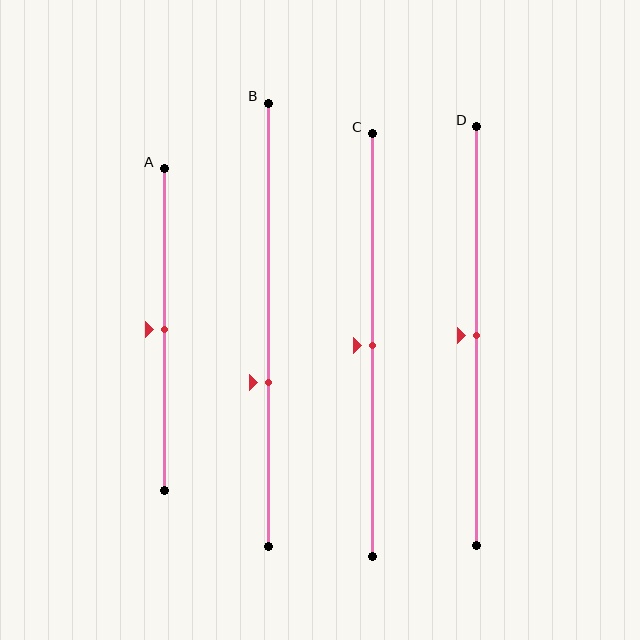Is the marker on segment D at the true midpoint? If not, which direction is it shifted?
Yes, the marker on segment D is at the true midpoint.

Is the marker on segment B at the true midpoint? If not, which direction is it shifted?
No, the marker on segment B is shifted downward by about 13% of the segment length.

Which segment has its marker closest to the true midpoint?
Segment A has its marker closest to the true midpoint.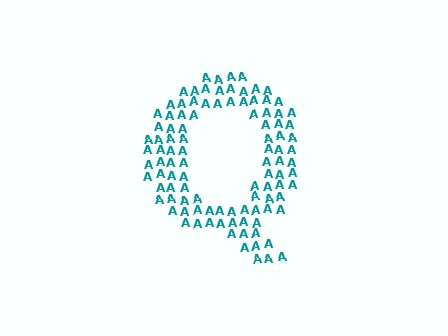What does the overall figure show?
The overall figure shows the letter Q.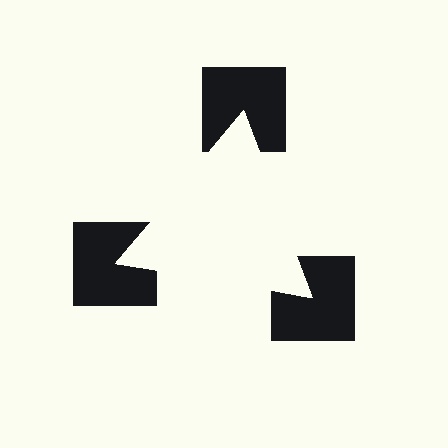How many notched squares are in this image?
There are 3 — one at each vertex of the illusory triangle.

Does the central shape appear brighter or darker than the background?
It typically appears slightly brighter than the background, even though no actual brightness change is drawn.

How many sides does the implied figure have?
3 sides.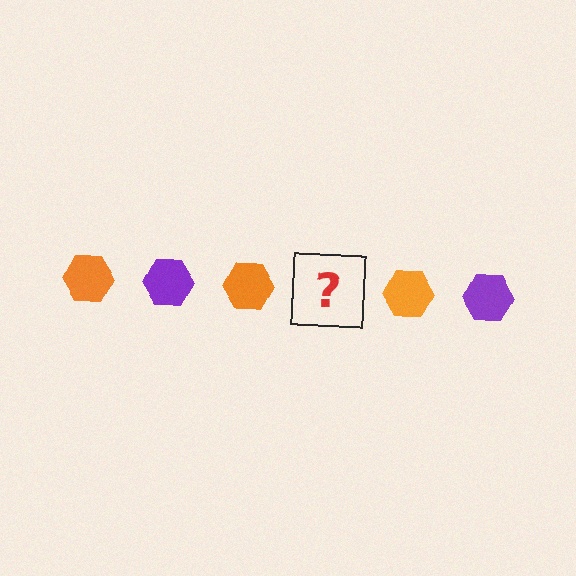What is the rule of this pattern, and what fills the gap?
The rule is that the pattern cycles through orange, purple hexagons. The gap should be filled with a purple hexagon.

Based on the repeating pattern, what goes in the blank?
The blank should be a purple hexagon.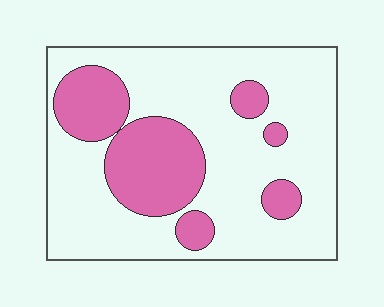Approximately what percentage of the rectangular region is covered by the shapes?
Approximately 25%.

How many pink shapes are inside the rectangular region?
6.